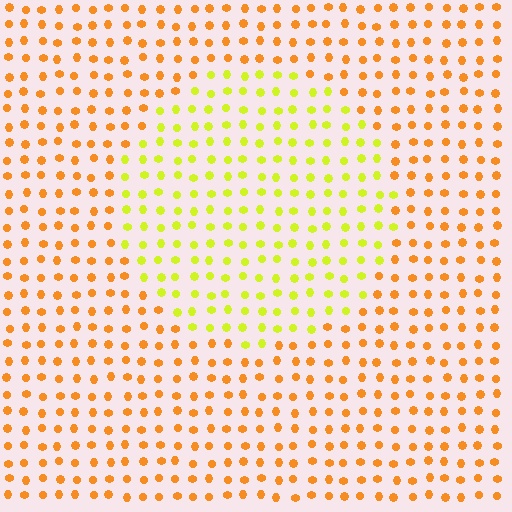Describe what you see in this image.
The image is filled with small orange elements in a uniform arrangement. A circle-shaped region is visible where the elements are tinted to a slightly different hue, forming a subtle color boundary.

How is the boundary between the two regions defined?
The boundary is defined purely by a slight shift in hue (about 41 degrees). Spacing, size, and orientation are identical on both sides.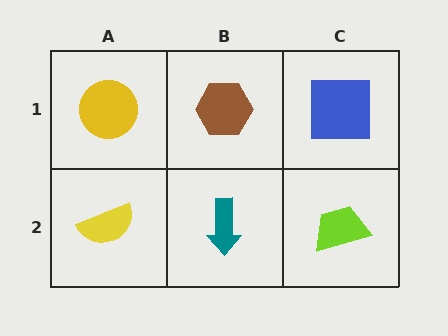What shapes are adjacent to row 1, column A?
A yellow semicircle (row 2, column A), a brown hexagon (row 1, column B).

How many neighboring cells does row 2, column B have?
3.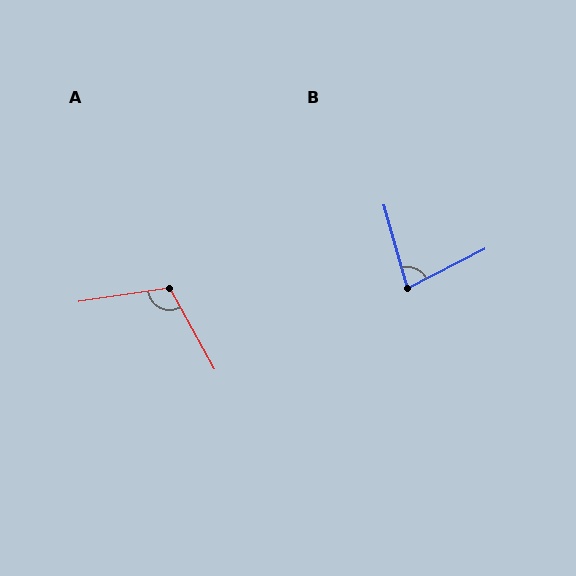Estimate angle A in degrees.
Approximately 110 degrees.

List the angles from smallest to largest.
B (78°), A (110°).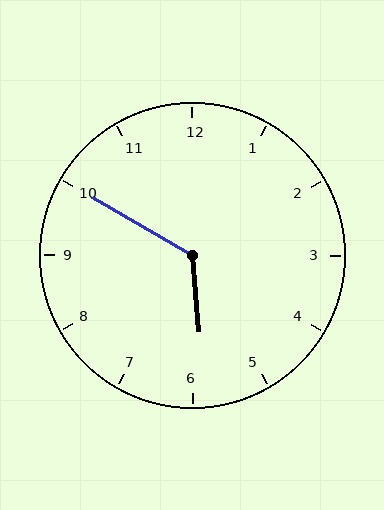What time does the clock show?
5:50.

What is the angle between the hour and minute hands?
Approximately 125 degrees.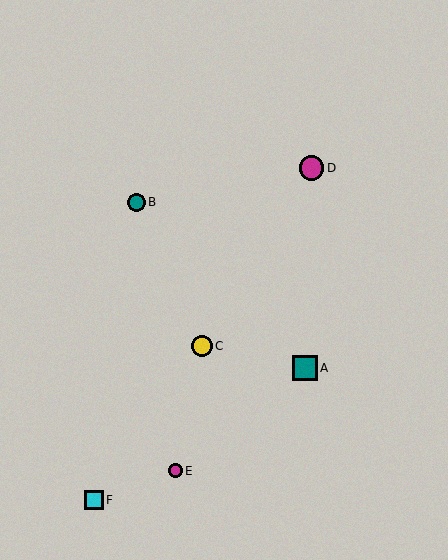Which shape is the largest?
The teal square (labeled A) is the largest.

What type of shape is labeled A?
Shape A is a teal square.